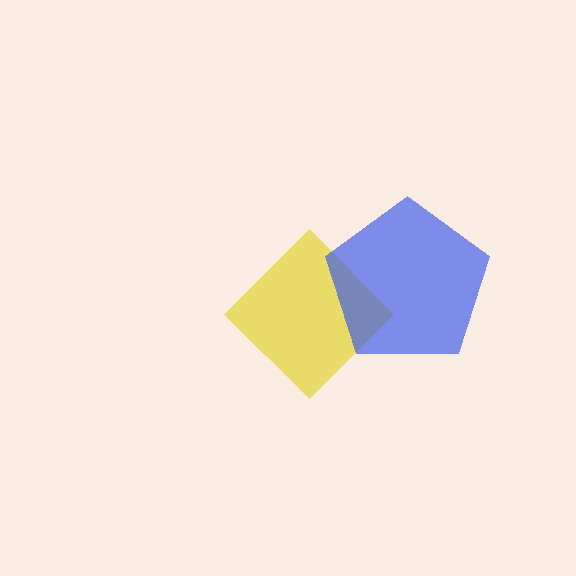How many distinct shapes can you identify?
There are 2 distinct shapes: a yellow diamond, a blue pentagon.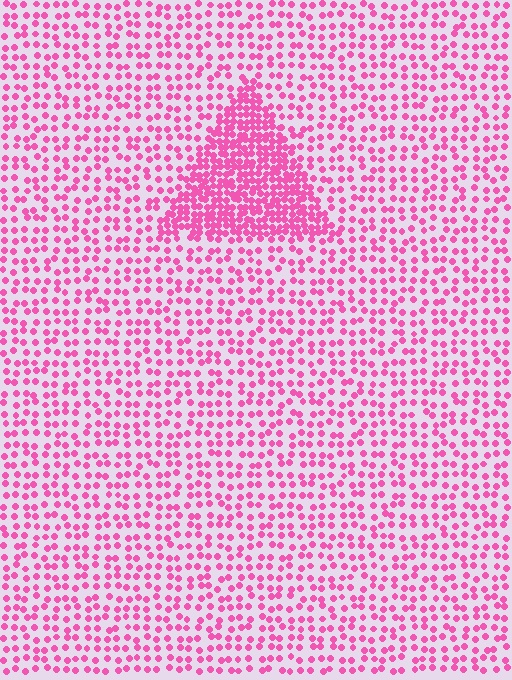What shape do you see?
I see a triangle.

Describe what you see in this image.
The image contains small pink elements arranged at two different densities. A triangle-shaped region is visible where the elements are more densely packed than the surrounding area.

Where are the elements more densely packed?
The elements are more densely packed inside the triangle boundary.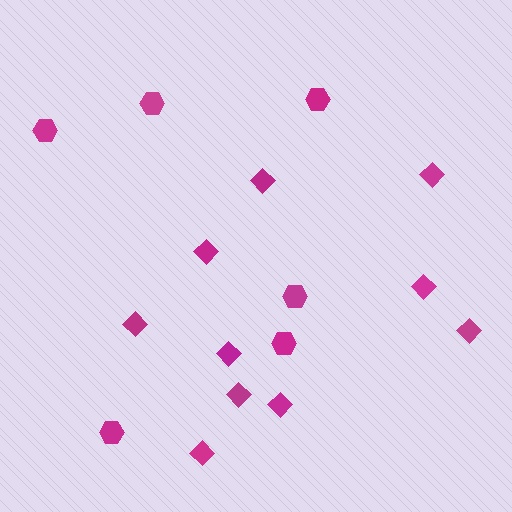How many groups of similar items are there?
There are 2 groups: one group of diamonds (10) and one group of hexagons (6).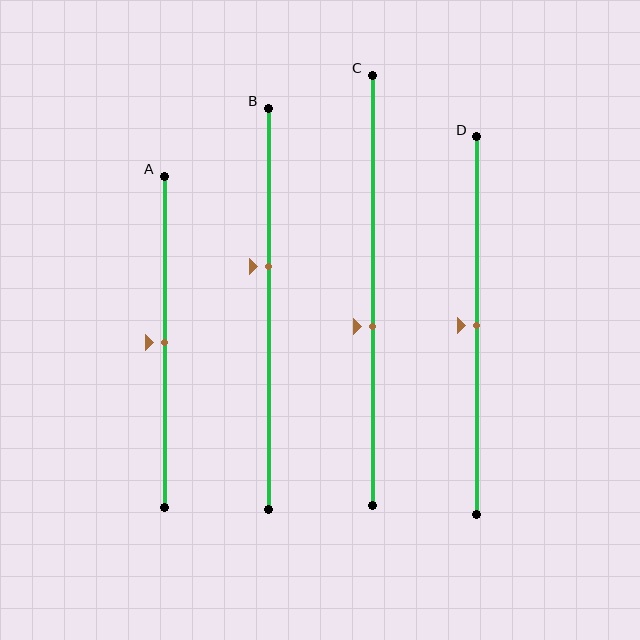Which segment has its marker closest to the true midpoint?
Segment A has its marker closest to the true midpoint.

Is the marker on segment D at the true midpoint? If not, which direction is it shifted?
Yes, the marker on segment D is at the true midpoint.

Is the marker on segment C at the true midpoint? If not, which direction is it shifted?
No, the marker on segment C is shifted downward by about 8% of the segment length.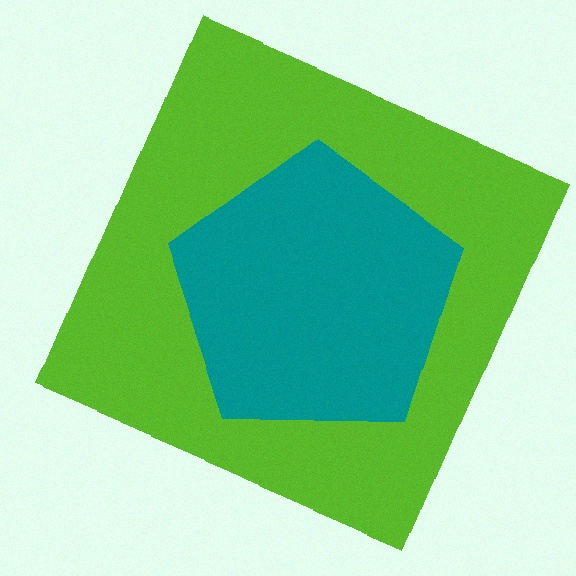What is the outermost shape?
The lime square.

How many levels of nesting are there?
2.